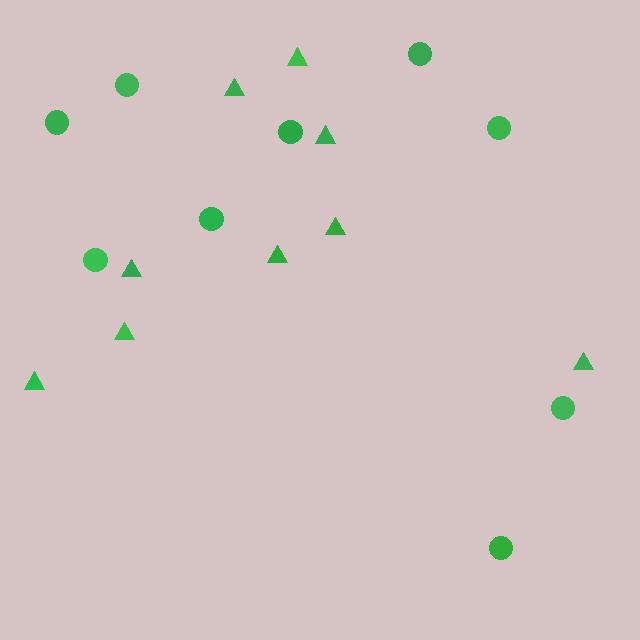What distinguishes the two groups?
There are 2 groups: one group of triangles (9) and one group of circles (9).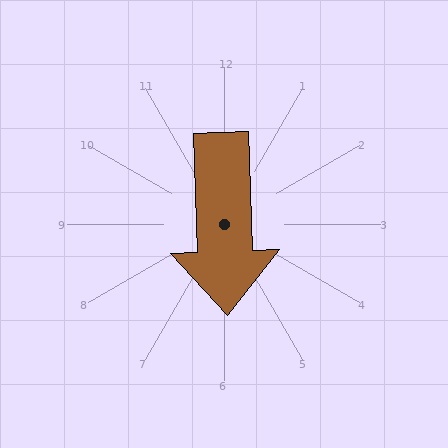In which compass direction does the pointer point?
South.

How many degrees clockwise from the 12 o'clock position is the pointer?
Approximately 178 degrees.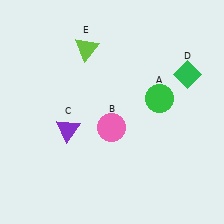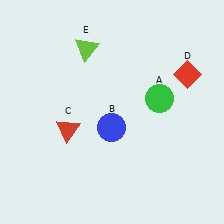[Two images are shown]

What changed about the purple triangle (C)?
In Image 1, C is purple. In Image 2, it changed to red.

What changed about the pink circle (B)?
In Image 1, B is pink. In Image 2, it changed to blue.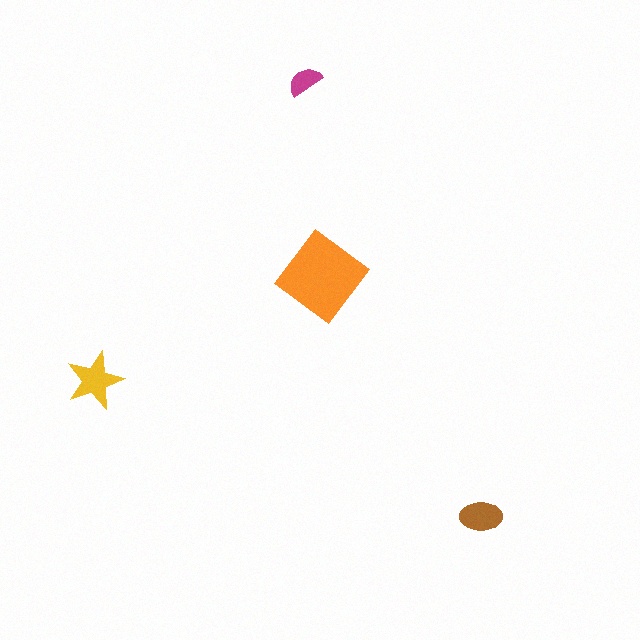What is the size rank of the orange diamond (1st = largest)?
1st.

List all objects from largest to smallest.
The orange diamond, the yellow star, the brown ellipse, the magenta semicircle.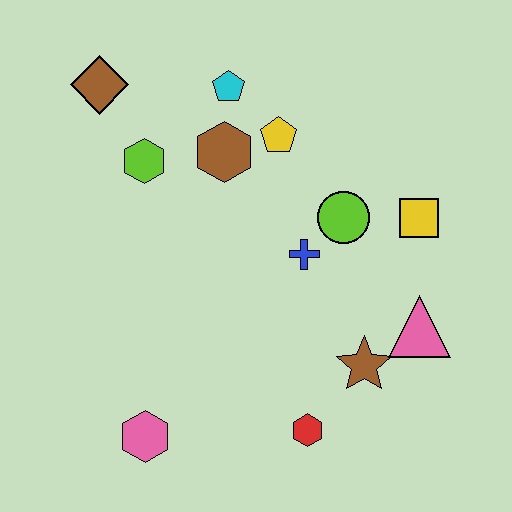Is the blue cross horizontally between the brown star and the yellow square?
No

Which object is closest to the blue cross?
The lime circle is closest to the blue cross.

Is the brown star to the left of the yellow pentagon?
No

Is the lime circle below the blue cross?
No